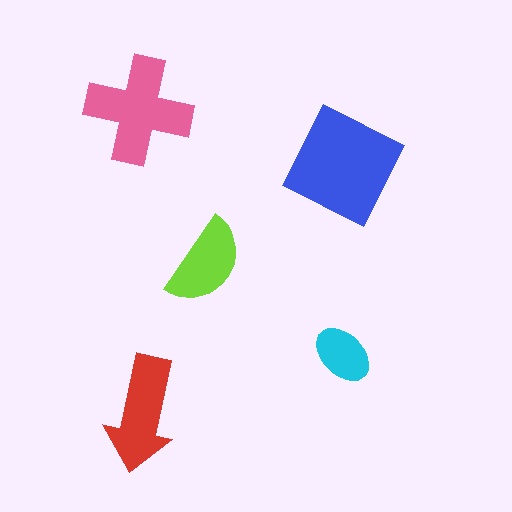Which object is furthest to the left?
The pink cross is leftmost.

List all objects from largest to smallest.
The blue diamond, the pink cross, the red arrow, the lime semicircle, the cyan ellipse.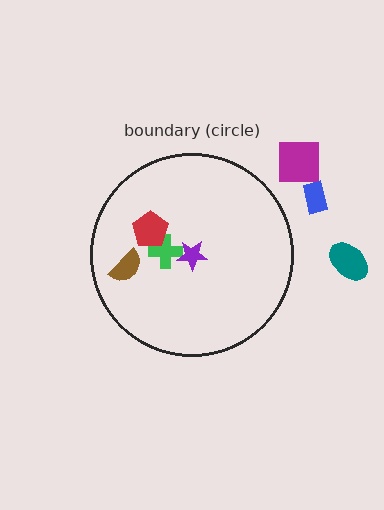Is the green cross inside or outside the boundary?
Inside.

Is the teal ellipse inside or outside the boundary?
Outside.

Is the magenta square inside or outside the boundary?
Outside.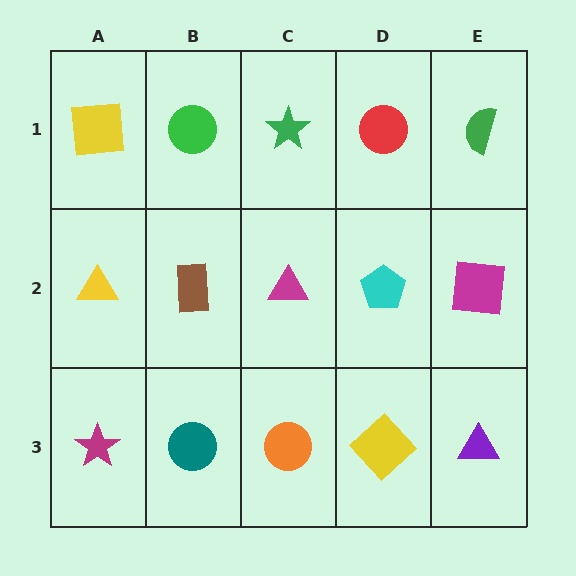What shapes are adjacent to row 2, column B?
A green circle (row 1, column B), a teal circle (row 3, column B), a yellow triangle (row 2, column A), a magenta triangle (row 2, column C).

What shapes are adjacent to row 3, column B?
A brown rectangle (row 2, column B), a magenta star (row 3, column A), an orange circle (row 3, column C).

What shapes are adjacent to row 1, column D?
A cyan pentagon (row 2, column D), a green star (row 1, column C), a green semicircle (row 1, column E).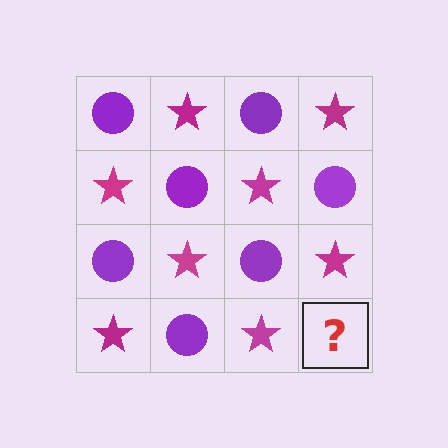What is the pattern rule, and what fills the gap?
The rule is that it alternates purple circle and magenta star in a checkerboard pattern. The gap should be filled with a purple circle.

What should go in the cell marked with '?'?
The missing cell should contain a purple circle.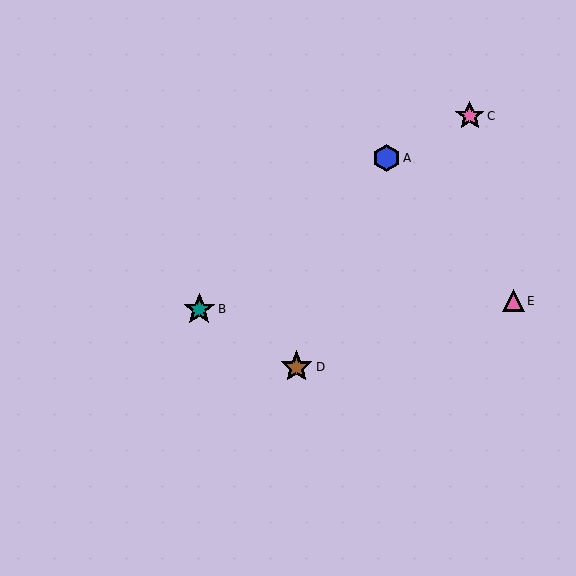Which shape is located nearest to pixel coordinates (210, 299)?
The teal star (labeled B) at (199, 309) is nearest to that location.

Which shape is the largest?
The brown star (labeled D) is the largest.